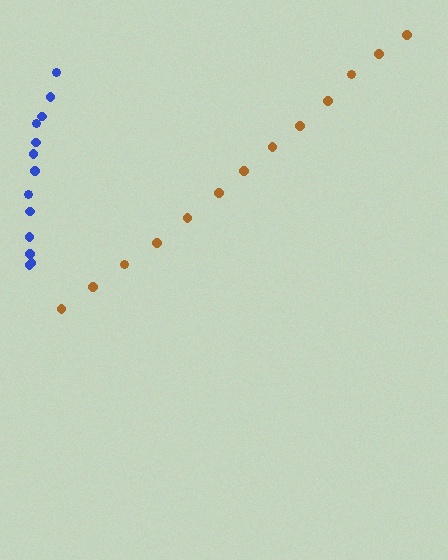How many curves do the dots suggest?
There are 2 distinct paths.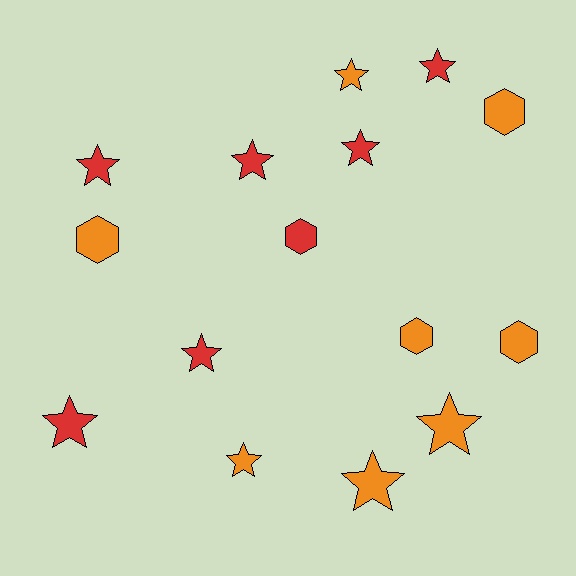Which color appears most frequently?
Orange, with 8 objects.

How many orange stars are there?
There are 4 orange stars.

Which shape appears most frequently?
Star, with 10 objects.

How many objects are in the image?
There are 15 objects.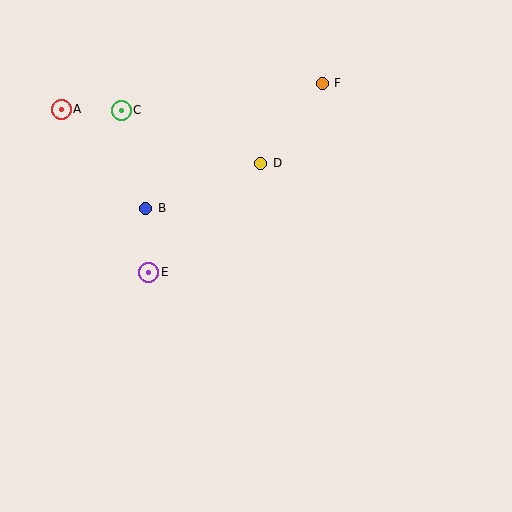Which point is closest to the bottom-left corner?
Point E is closest to the bottom-left corner.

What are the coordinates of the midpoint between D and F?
The midpoint between D and F is at (292, 123).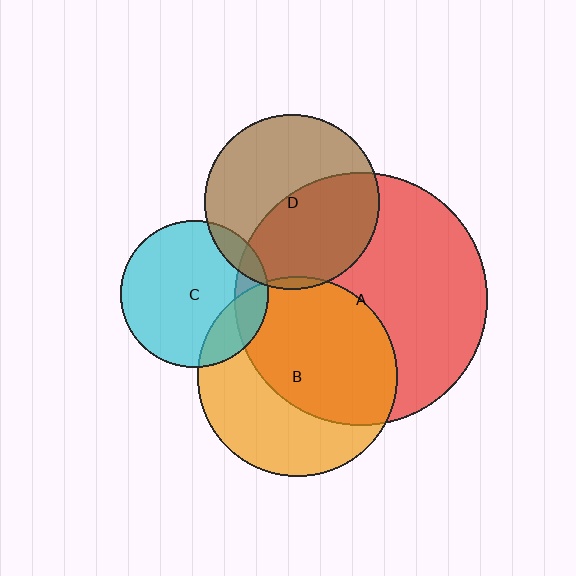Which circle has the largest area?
Circle A (red).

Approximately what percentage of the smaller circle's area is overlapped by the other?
Approximately 50%.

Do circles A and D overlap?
Yes.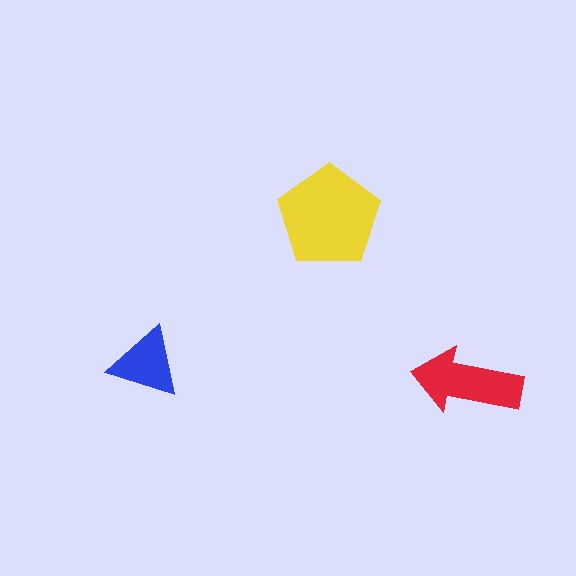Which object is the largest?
The yellow pentagon.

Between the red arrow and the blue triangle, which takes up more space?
The red arrow.